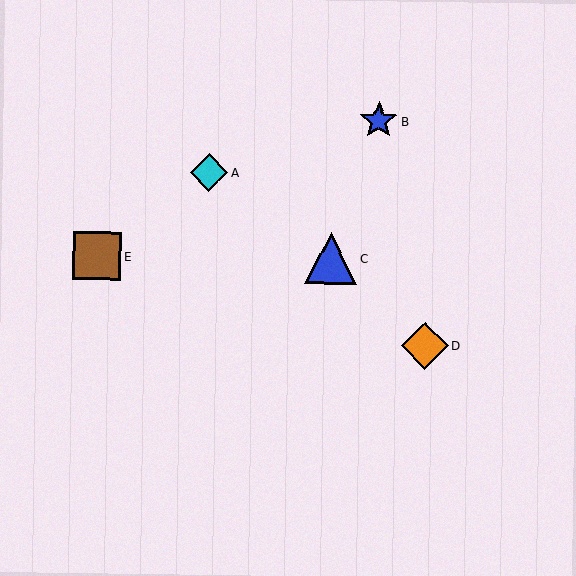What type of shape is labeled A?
Shape A is a cyan diamond.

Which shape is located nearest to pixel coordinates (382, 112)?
The blue star (labeled B) at (379, 121) is nearest to that location.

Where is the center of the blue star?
The center of the blue star is at (379, 121).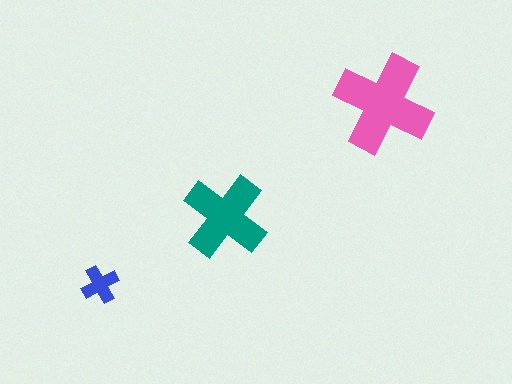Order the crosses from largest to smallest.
the pink one, the teal one, the blue one.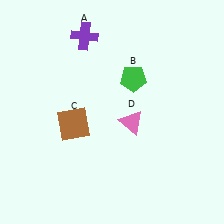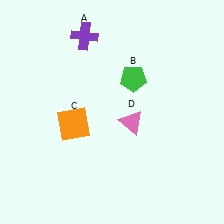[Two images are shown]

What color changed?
The square (C) changed from brown in Image 1 to orange in Image 2.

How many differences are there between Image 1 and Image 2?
There is 1 difference between the two images.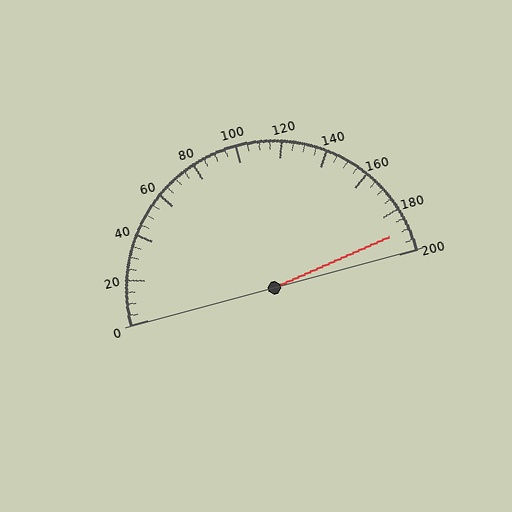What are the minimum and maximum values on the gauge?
The gauge ranges from 0 to 200.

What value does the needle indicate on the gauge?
The needle indicates approximately 190.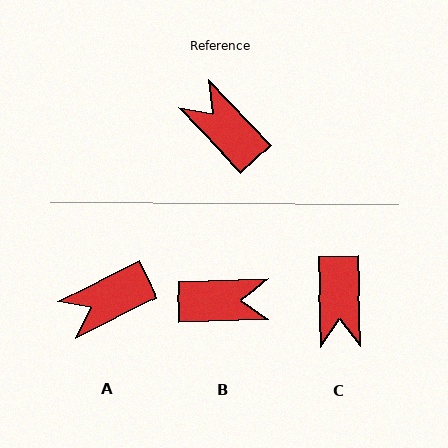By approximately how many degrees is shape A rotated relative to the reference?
Approximately 74 degrees counter-clockwise.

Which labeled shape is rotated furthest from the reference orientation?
C, about 139 degrees away.